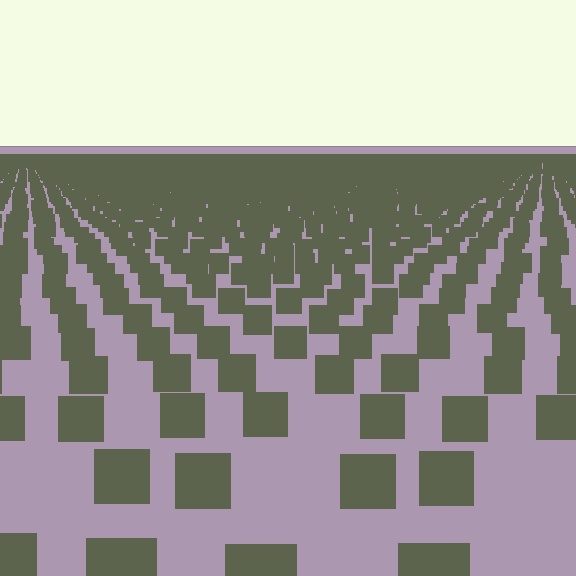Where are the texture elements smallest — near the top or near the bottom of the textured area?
Near the top.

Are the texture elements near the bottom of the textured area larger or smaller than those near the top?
Larger. Near the bottom, elements are closer to the viewer and appear at a bigger on-screen size.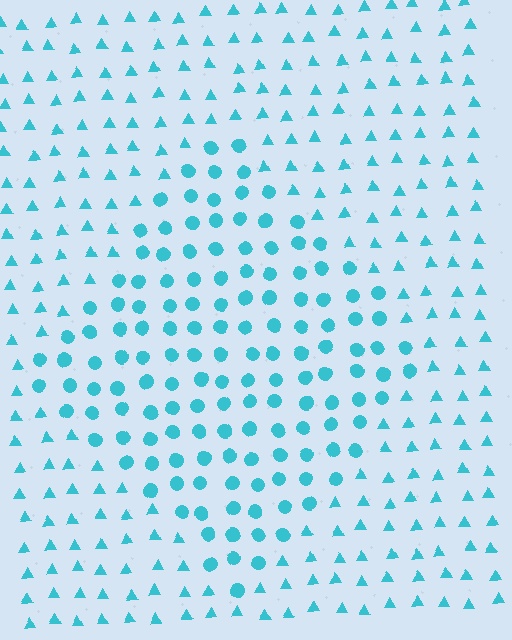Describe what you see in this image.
The image is filled with small cyan elements arranged in a uniform grid. A diamond-shaped region contains circles, while the surrounding area contains triangles. The boundary is defined purely by the change in element shape.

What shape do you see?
I see a diamond.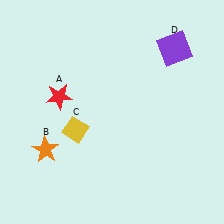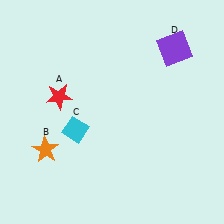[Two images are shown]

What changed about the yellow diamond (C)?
In Image 1, C is yellow. In Image 2, it changed to cyan.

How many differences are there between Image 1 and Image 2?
There is 1 difference between the two images.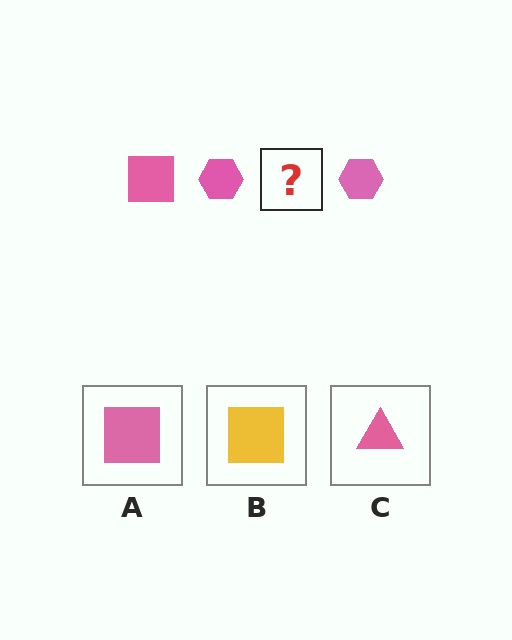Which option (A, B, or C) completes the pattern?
A.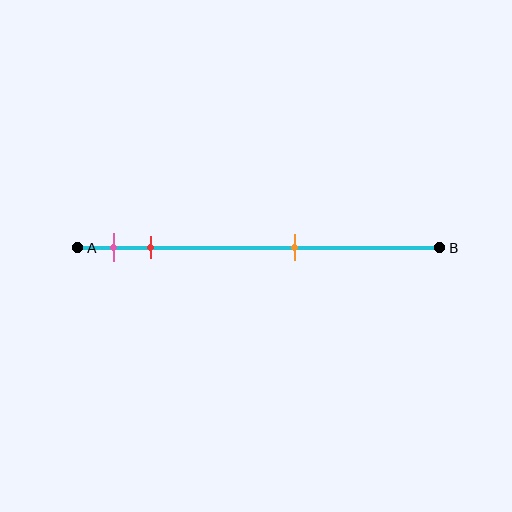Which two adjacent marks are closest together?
The pink and red marks are the closest adjacent pair.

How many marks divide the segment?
There are 3 marks dividing the segment.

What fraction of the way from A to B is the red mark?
The red mark is approximately 20% (0.2) of the way from A to B.